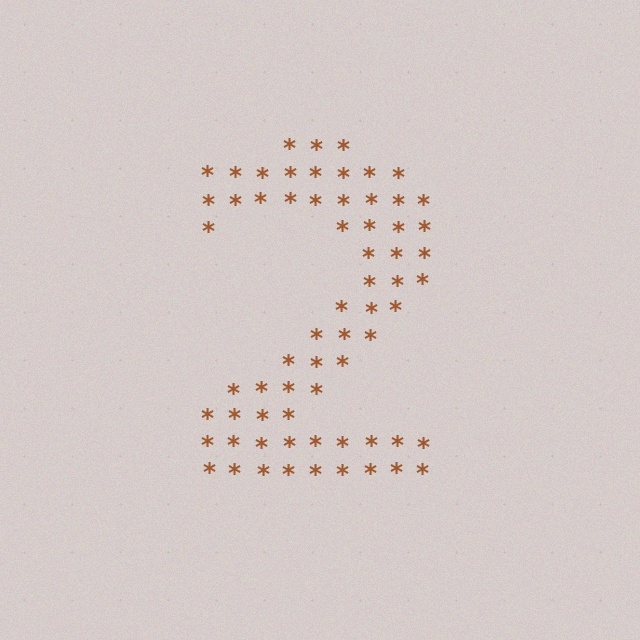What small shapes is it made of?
It is made of small asterisks.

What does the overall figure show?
The overall figure shows the digit 2.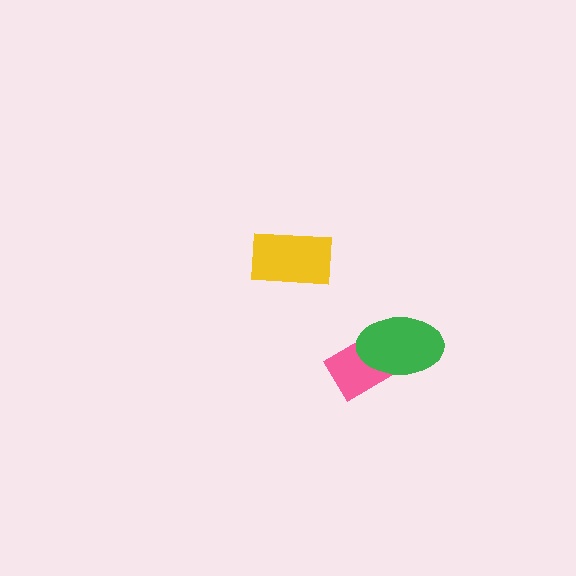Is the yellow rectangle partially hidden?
No, no other shape covers it.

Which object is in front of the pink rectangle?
The green ellipse is in front of the pink rectangle.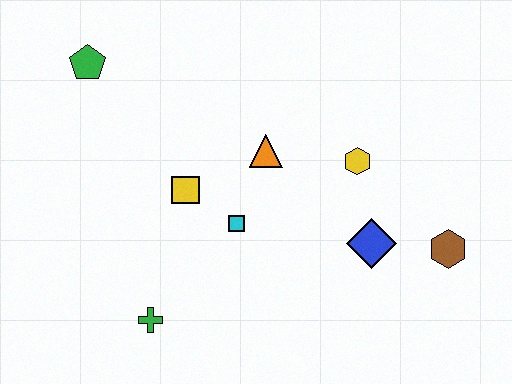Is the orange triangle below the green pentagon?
Yes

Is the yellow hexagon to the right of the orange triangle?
Yes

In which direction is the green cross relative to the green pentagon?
The green cross is below the green pentagon.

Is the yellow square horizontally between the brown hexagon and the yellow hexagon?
No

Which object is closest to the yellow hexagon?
The blue diamond is closest to the yellow hexagon.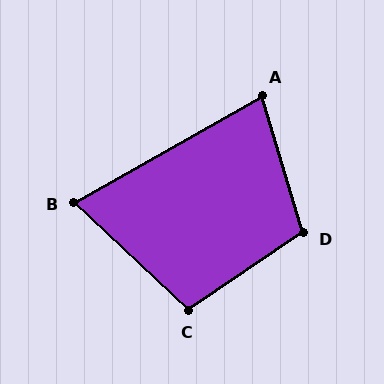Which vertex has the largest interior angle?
D, at approximately 107 degrees.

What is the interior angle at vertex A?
Approximately 77 degrees (acute).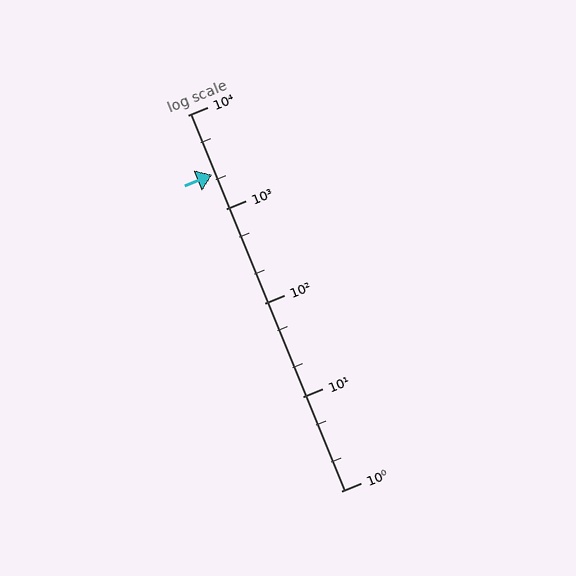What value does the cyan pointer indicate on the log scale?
The pointer indicates approximately 2300.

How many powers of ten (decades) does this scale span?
The scale spans 4 decades, from 1 to 10000.